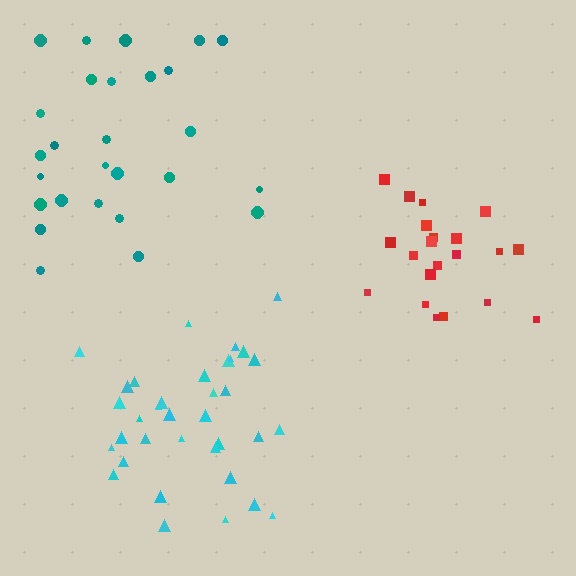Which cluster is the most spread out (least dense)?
Teal.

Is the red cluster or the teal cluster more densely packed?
Red.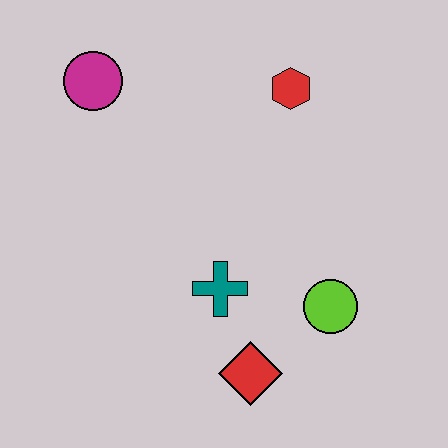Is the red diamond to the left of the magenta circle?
No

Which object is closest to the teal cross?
The red diamond is closest to the teal cross.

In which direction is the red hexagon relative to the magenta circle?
The red hexagon is to the right of the magenta circle.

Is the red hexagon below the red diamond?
No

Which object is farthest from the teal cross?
The magenta circle is farthest from the teal cross.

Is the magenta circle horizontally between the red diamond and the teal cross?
No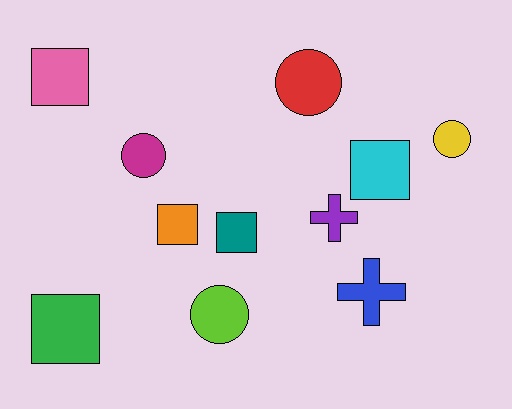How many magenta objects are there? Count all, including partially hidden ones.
There is 1 magenta object.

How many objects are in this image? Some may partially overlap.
There are 11 objects.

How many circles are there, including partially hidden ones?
There are 4 circles.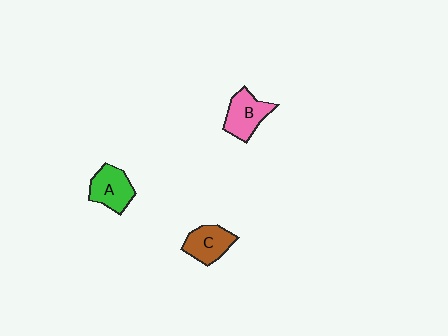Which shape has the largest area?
Shape B (pink).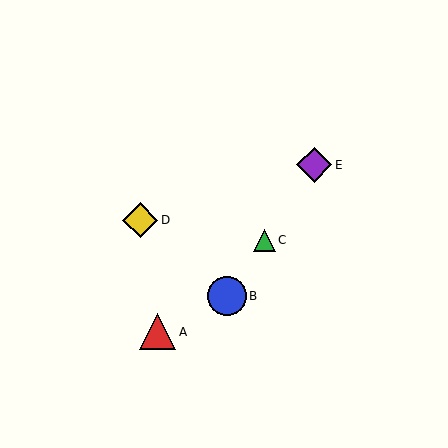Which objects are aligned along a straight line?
Objects B, C, E are aligned along a straight line.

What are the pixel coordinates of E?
Object E is at (314, 165).